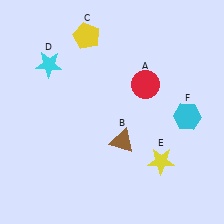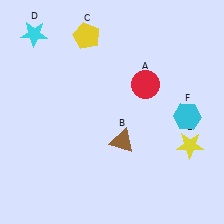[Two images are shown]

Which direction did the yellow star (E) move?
The yellow star (E) moved right.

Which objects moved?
The objects that moved are: the cyan star (D), the yellow star (E).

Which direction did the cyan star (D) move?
The cyan star (D) moved up.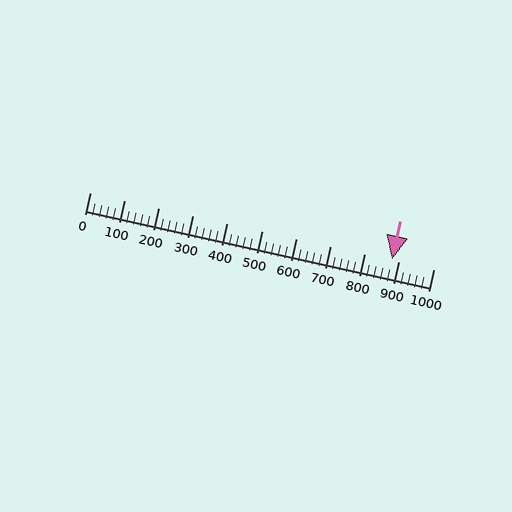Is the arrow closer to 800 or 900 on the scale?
The arrow is closer to 900.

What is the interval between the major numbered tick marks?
The major tick marks are spaced 100 units apart.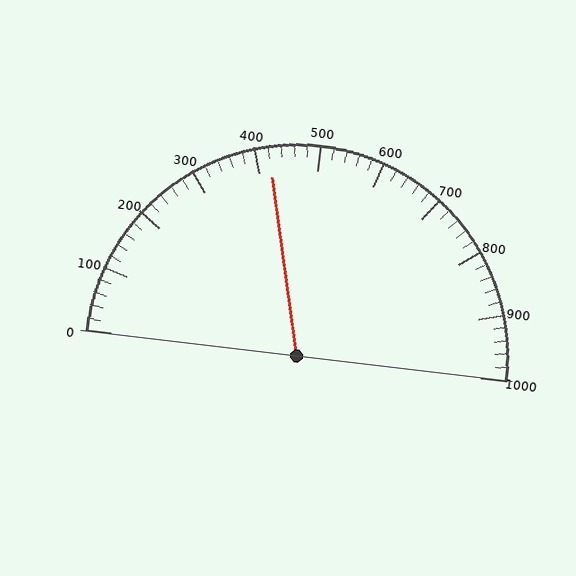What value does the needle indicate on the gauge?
The needle indicates approximately 420.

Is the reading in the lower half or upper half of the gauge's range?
The reading is in the lower half of the range (0 to 1000).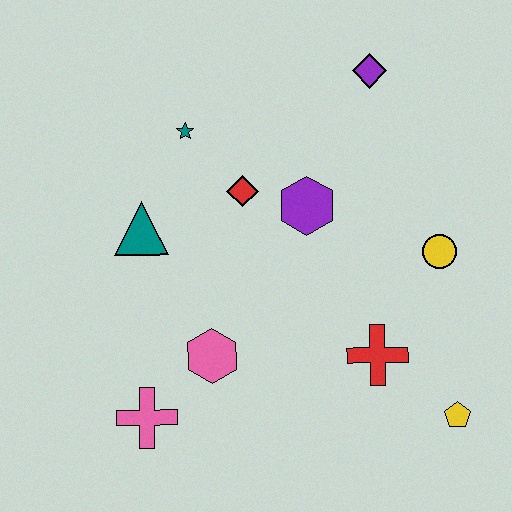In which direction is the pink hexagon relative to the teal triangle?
The pink hexagon is below the teal triangle.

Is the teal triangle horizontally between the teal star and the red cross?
No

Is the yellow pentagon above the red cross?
No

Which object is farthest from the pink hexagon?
The purple diamond is farthest from the pink hexagon.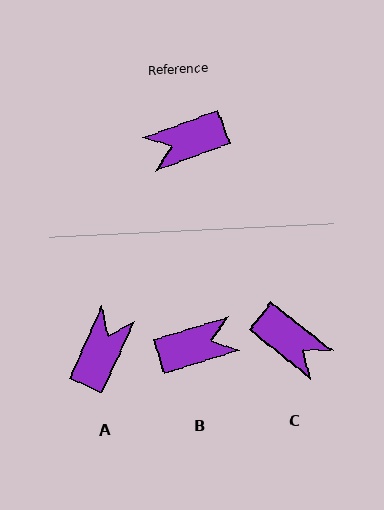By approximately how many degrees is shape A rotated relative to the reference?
Approximately 135 degrees clockwise.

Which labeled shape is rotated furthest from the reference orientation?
B, about 177 degrees away.